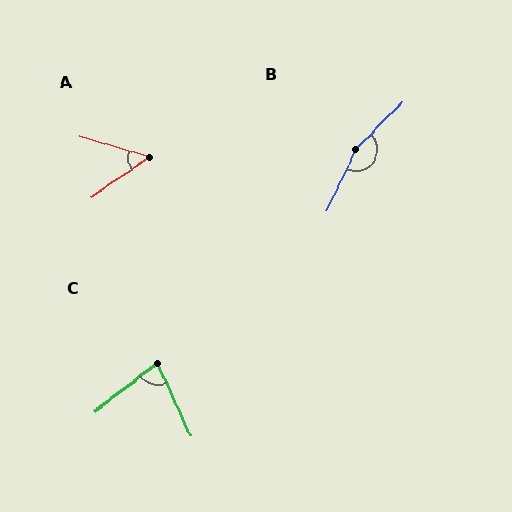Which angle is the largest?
B, at approximately 160 degrees.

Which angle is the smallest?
A, at approximately 51 degrees.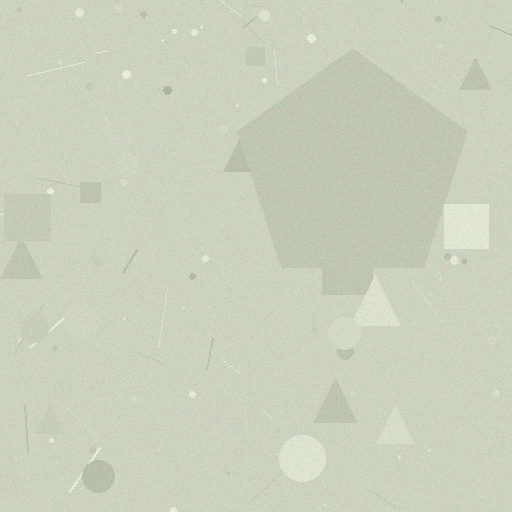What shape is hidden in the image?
A pentagon is hidden in the image.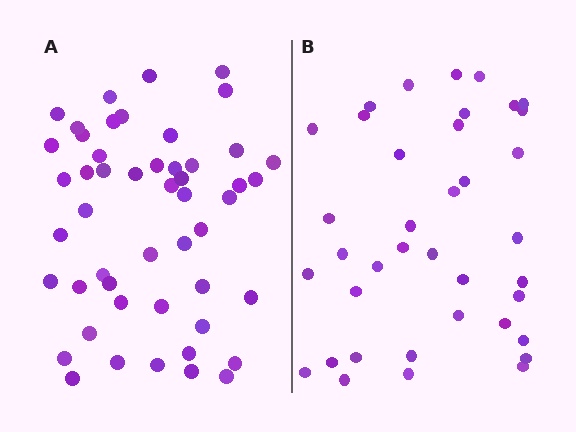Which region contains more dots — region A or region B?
Region A (the left region) has more dots.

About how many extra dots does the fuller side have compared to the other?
Region A has roughly 12 or so more dots than region B.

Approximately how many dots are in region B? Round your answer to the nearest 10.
About 40 dots. (The exact count is 38, which rounds to 40.)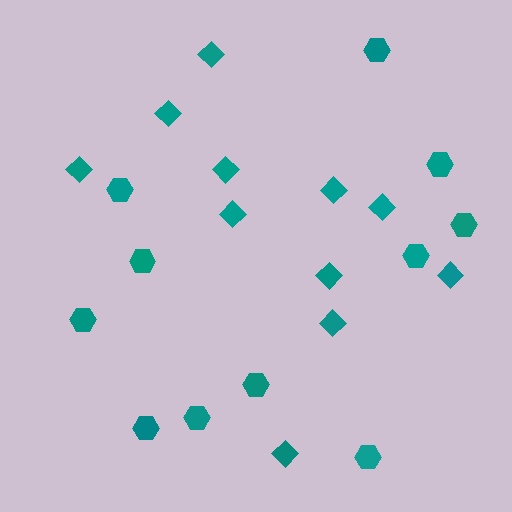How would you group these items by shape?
There are 2 groups: one group of hexagons (11) and one group of diamonds (11).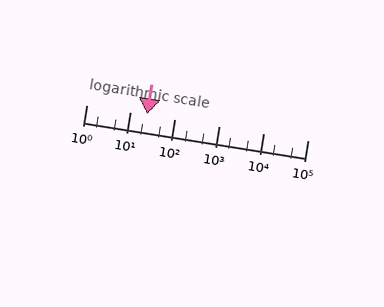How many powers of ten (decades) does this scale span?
The scale spans 5 decades, from 1 to 100000.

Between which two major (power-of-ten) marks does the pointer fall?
The pointer is between 10 and 100.